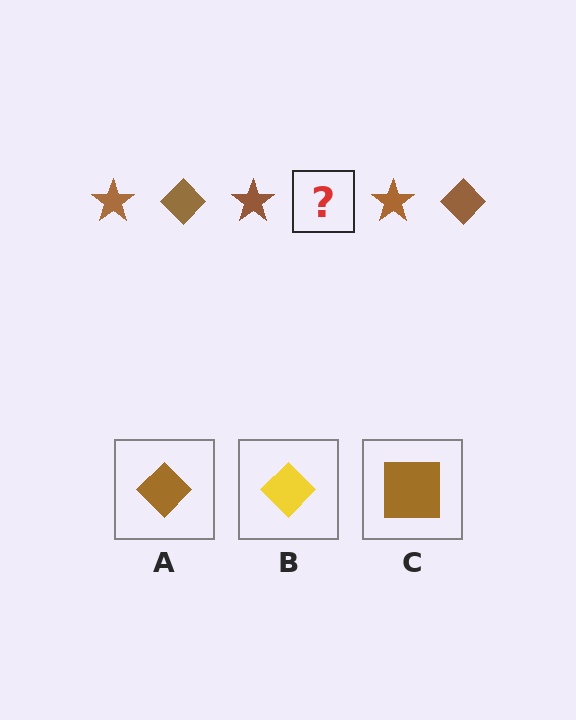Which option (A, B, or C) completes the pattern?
A.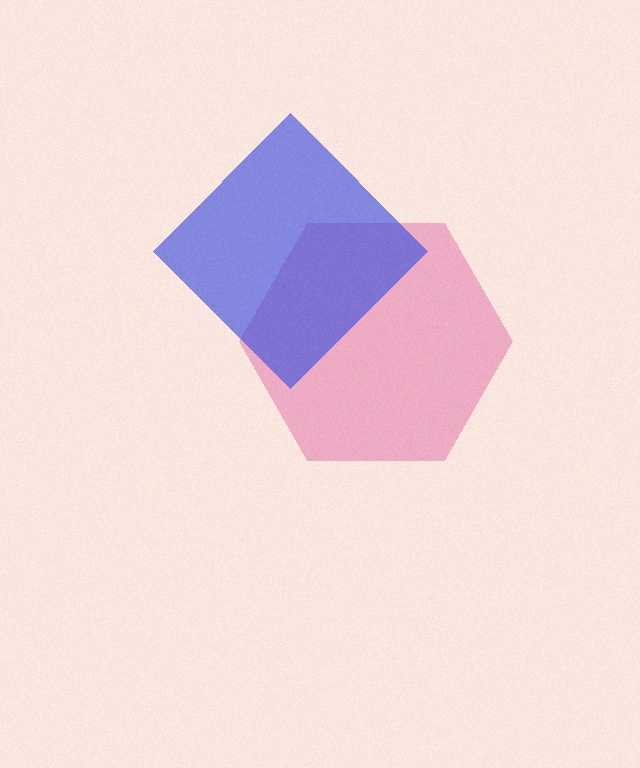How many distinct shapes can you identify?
There are 2 distinct shapes: a pink hexagon, a blue diamond.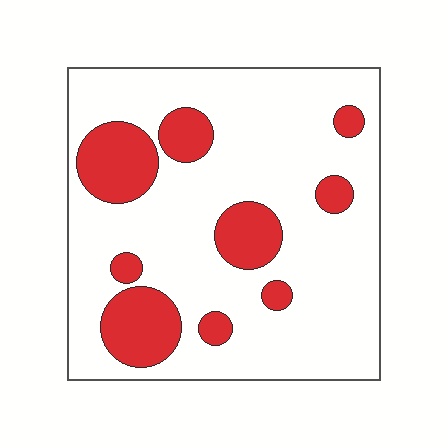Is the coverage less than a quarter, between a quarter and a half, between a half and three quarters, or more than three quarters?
Less than a quarter.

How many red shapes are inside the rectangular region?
9.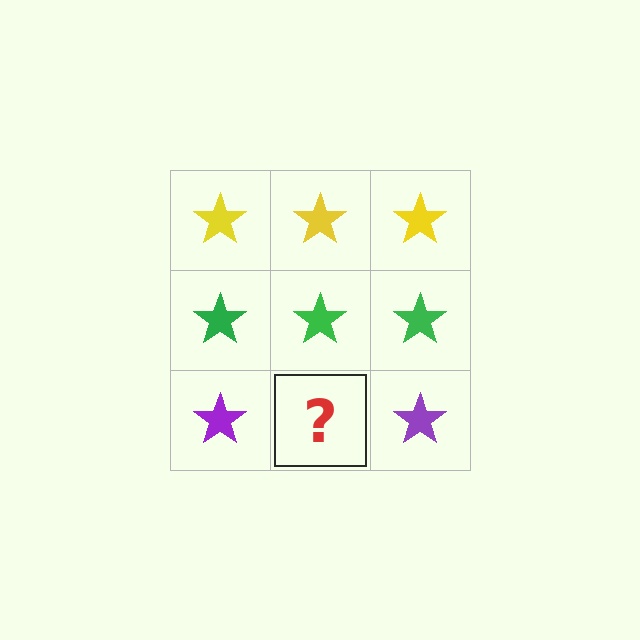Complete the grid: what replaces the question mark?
The question mark should be replaced with a purple star.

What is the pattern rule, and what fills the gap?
The rule is that each row has a consistent color. The gap should be filled with a purple star.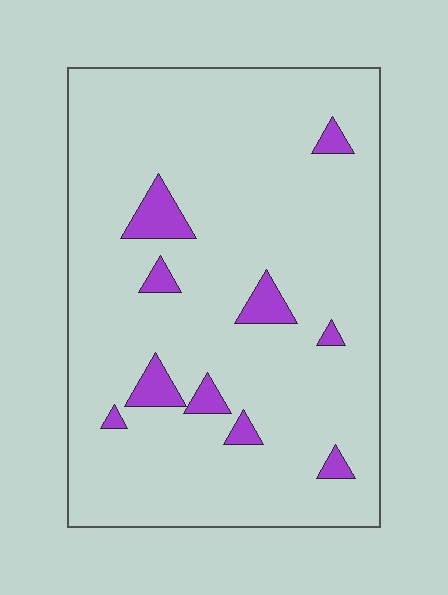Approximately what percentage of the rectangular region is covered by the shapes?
Approximately 10%.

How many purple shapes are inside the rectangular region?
10.